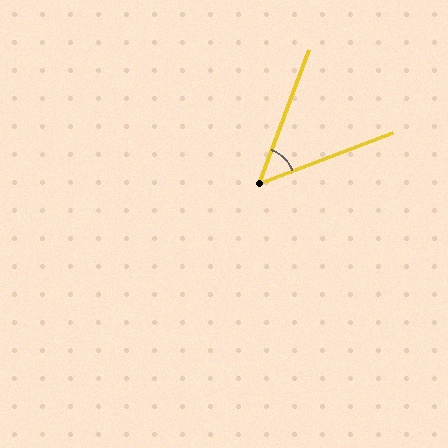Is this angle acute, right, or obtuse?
It is acute.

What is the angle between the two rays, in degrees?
Approximately 48 degrees.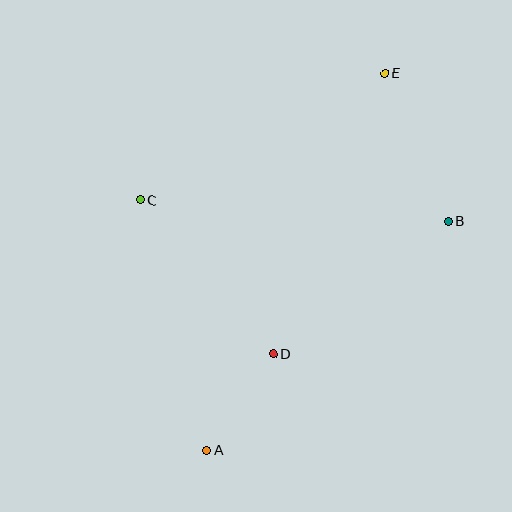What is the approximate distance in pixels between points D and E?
The distance between D and E is approximately 302 pixels.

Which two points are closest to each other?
Points A and D are closest to each other.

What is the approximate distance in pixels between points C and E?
The distance between C and E is approximately 275 pixels.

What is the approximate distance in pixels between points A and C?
The distance between A and C is approximately 259 pixels.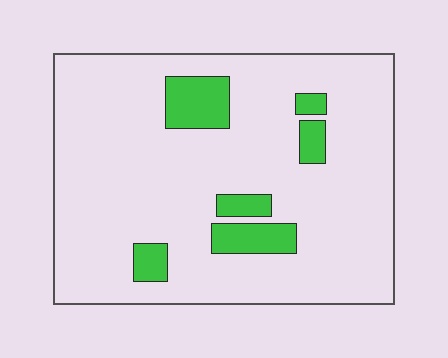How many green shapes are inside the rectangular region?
6.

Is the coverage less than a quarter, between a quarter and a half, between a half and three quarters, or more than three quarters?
Less than a quarter.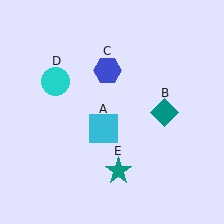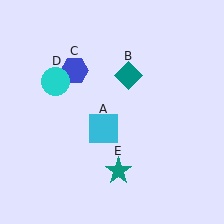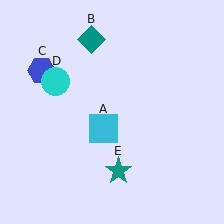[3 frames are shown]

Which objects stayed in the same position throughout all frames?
Cyan square (object A) and cyan circle (object D) and teal star (object E) remained stationary.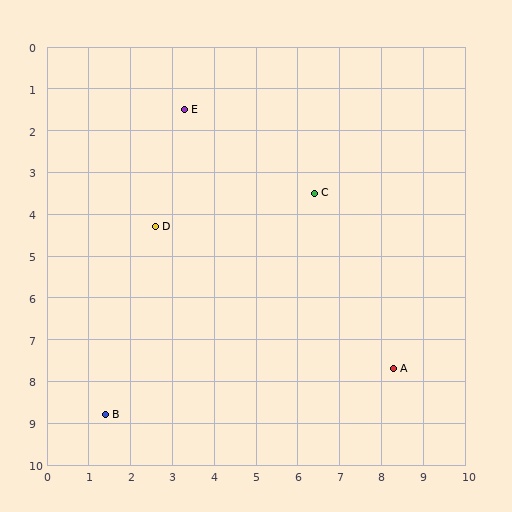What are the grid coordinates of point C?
Point C is at approximately (6.4, 3.5).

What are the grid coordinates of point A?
Point A is at approximately (8.3, 7.7).